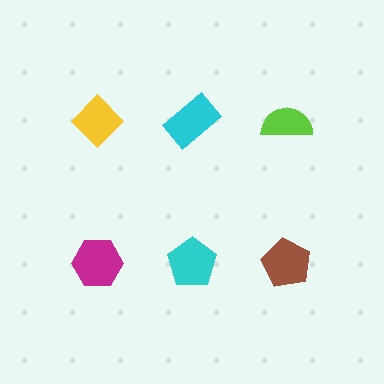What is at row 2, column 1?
A magenta hexagon.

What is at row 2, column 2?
A cyan pentagon.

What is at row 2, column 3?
A brown pentagon.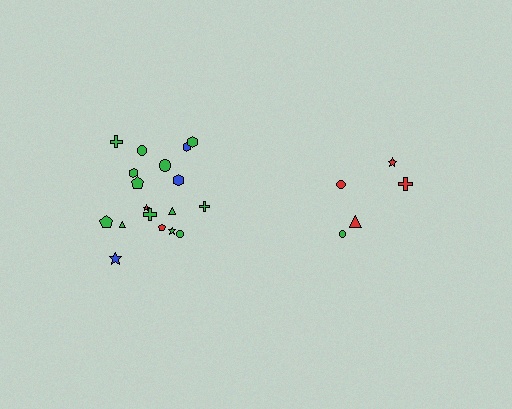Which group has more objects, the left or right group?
The left group.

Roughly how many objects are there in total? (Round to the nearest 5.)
Roughly 25 objects in total.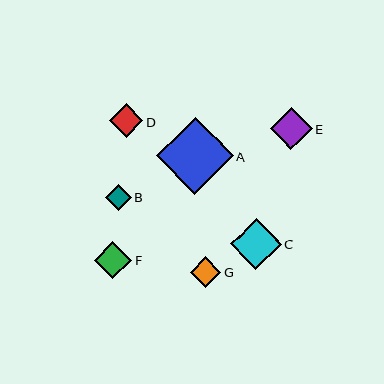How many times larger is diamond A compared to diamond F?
Diamond A is approximately 2.1 times the size of diamond F.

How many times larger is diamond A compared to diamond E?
Diamond A is approximately 1.8 times the size of diamond E.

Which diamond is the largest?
Diamond A is the largest with a size of approximately 77 pixels.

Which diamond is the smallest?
Diamond B is the smallest with a size of approximately 25 pixels.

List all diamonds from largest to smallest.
From largest to smallest: A, C, E, F, D, G, B.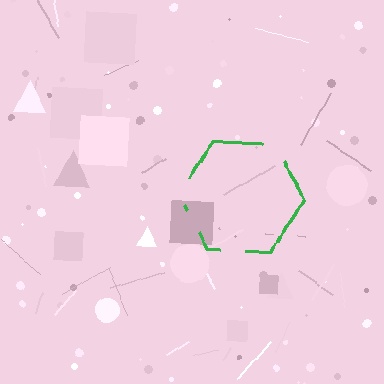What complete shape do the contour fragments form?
The contour fragments form a hexagon.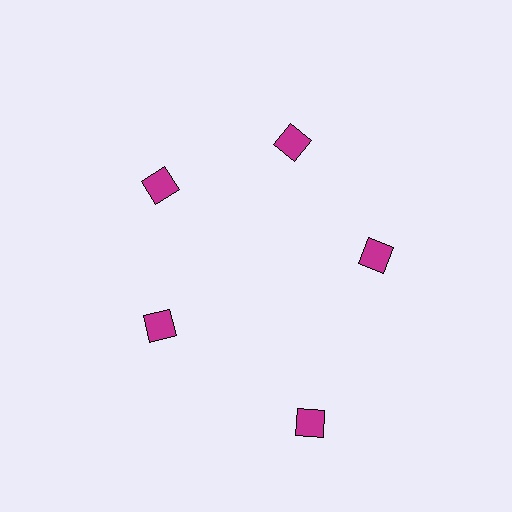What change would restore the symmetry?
The symmetry would be restored by moving it inward, back onto the ring so that all 5 diamonds sit at equal angles and equal distance from the center.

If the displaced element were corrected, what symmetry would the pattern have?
It would have 5-fold rotational symmetry — the pattern would map onto itself every 72 degrees.